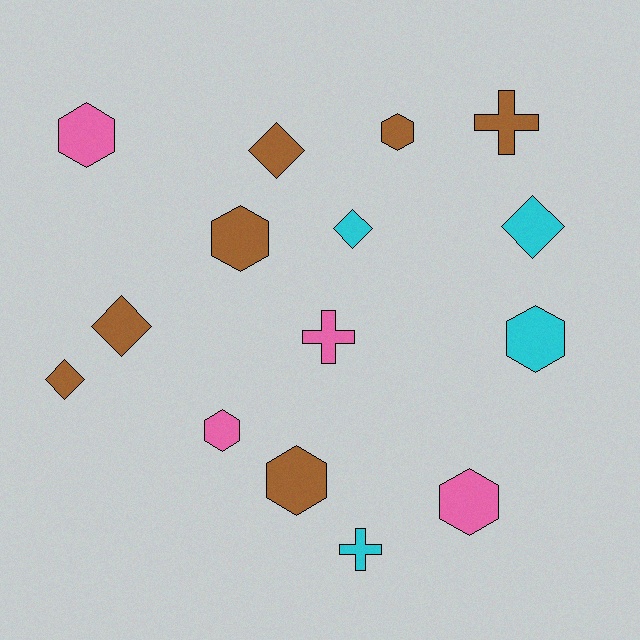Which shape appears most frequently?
Hexagon, with 7 objects.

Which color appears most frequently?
Brown, with 7 objects.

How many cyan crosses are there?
There is 1 cyan cross.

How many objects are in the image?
There are 15 objects.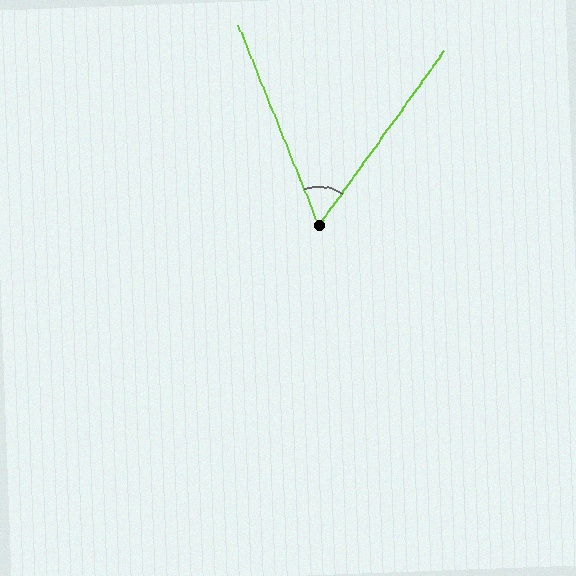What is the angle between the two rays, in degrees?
Approximately 58 degrees.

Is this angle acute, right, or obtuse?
It is acute.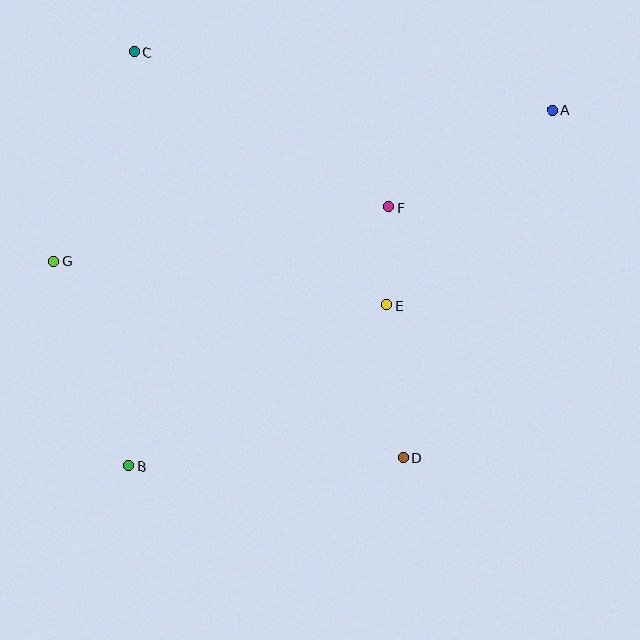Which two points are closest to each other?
Points E and F are closest to each other.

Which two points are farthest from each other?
Points A and B are farthest from each other.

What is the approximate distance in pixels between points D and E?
The distance between D and E is approximately 153 pixels.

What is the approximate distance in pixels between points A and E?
The distance between A and E is approximately 256 pixels.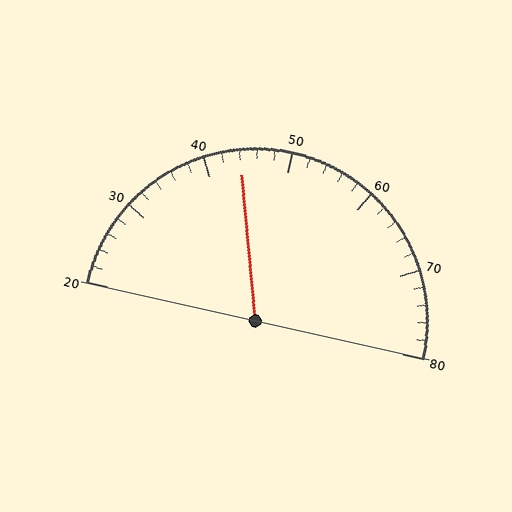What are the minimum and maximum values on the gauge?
The gauge ranges from 20 to 80.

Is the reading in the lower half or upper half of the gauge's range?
The reading is in the lower half of the range (20 to 80).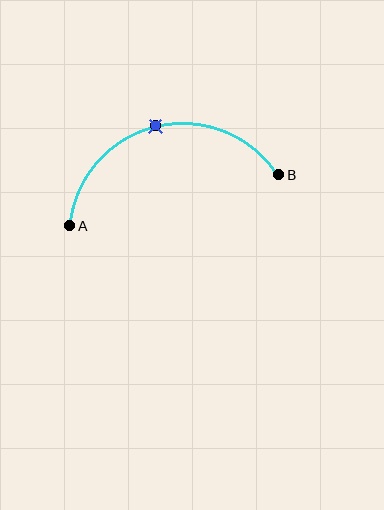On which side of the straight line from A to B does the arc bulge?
The arc bulges above the straight line connecting A and B.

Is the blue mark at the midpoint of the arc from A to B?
Yes. The blue mark lies on the arc at equal arc-length from both A and B — it is the arc midpoint.